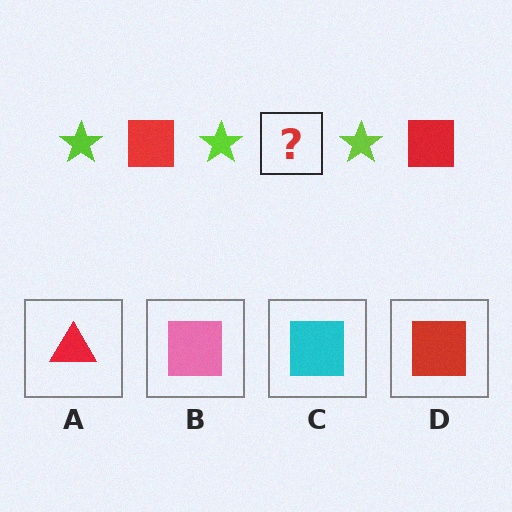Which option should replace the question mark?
Option D.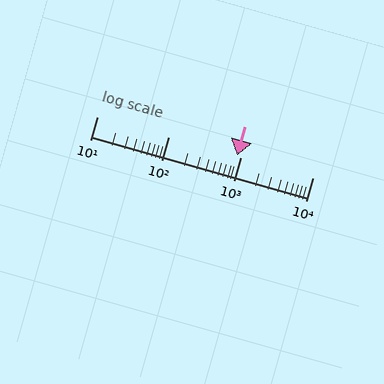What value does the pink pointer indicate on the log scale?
The pointer indicates approximately 900.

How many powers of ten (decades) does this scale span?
The scale spans 3 decades, from 10 to 10000.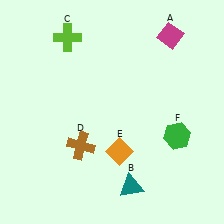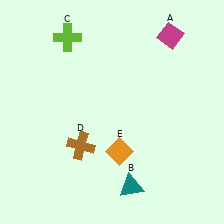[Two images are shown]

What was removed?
The green hexagon (F) was removed in Image 2.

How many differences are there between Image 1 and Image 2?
There is 1 difference between the two images.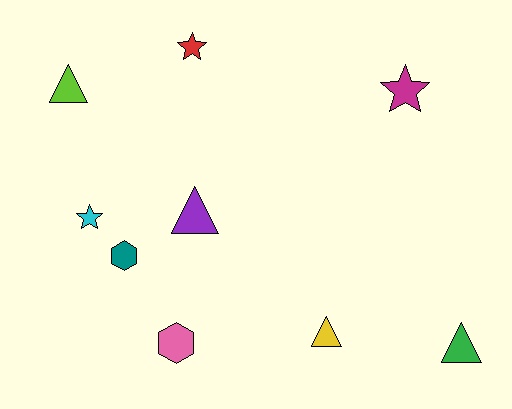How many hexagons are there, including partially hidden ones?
There are 2 hexagons.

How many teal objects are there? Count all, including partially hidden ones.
There is 1 teal object.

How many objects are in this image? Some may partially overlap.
There are 9 objects.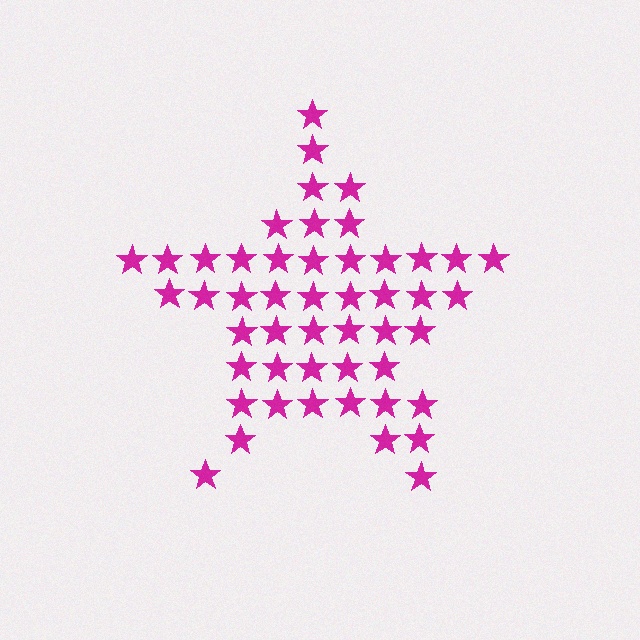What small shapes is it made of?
It is made of small stars.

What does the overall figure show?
The overall figure shows a star.